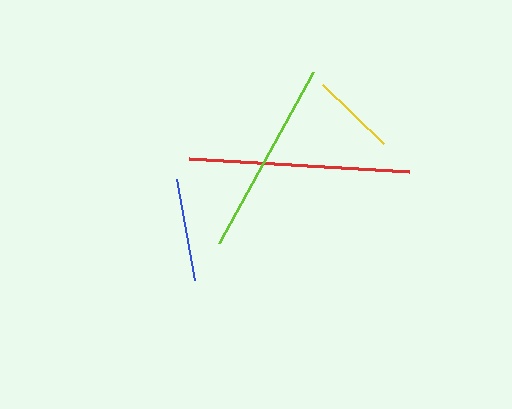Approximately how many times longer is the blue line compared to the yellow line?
The blue line is approximately 1.2 times the length of the yellow line.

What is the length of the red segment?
The red segment is approximately 221 pixels long.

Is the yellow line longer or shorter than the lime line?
The lime line is longer than the yellow line.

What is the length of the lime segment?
The lime segment is approximately 194 pixels long.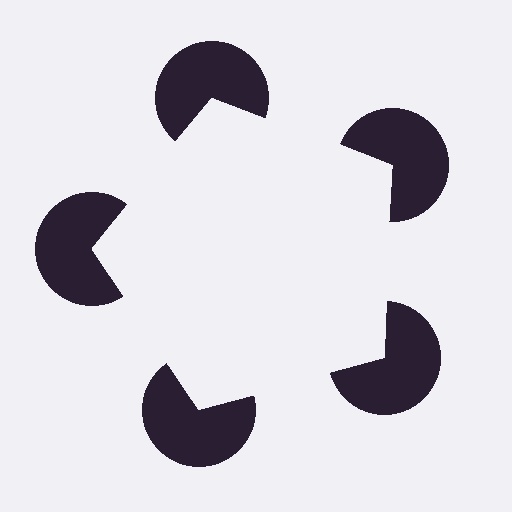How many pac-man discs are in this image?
There are 5 — one at each vertex of the illusory pentagon.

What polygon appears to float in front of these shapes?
An illusory pentagon — its edges are inferred from the aligned wedge cuts in the pac-man discs, not physically drawn.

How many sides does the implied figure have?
5 sides.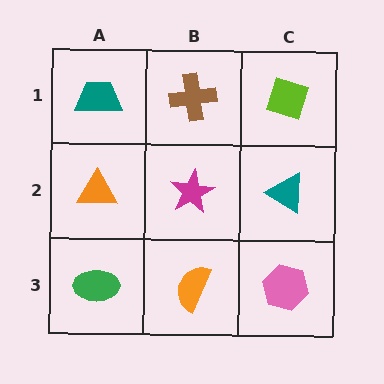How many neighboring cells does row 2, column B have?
4.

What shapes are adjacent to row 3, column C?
A teal triangle (row 2, column C), an orange semicircle (row 3, column B).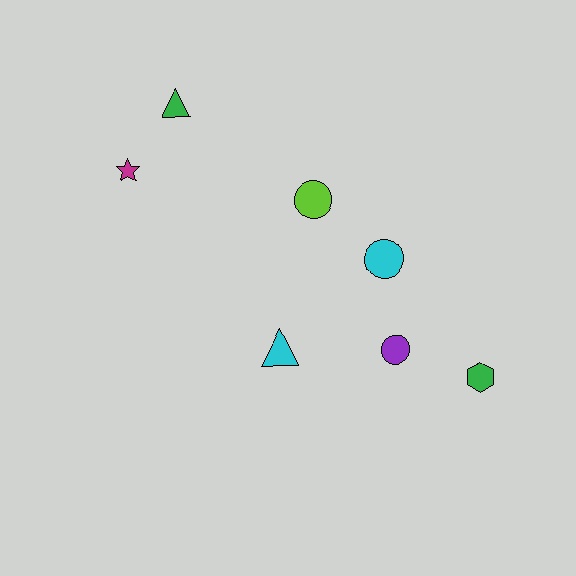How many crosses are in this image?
There are no crosses.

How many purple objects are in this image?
There is 1 purple object.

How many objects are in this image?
There are 7 objects.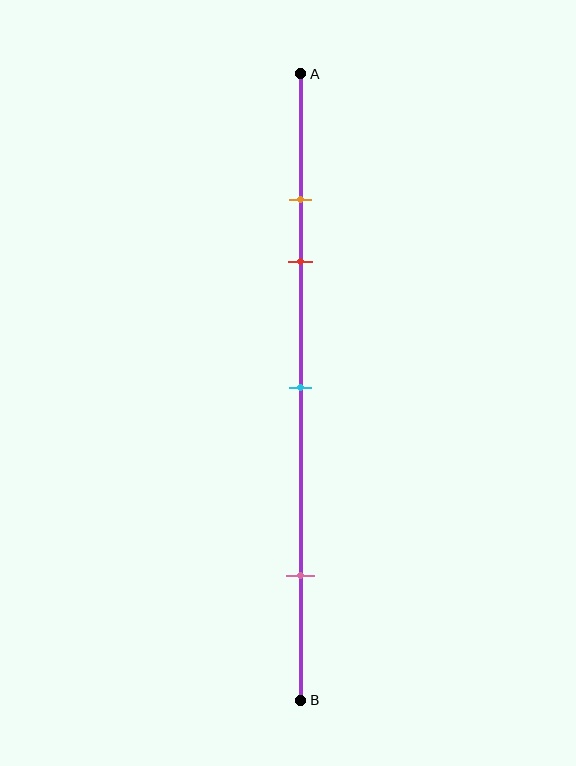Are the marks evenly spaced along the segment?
No, the marks are not evenly spaced.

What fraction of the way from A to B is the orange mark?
The orange mark is approximately 20% (0.2) of the way from A to B.